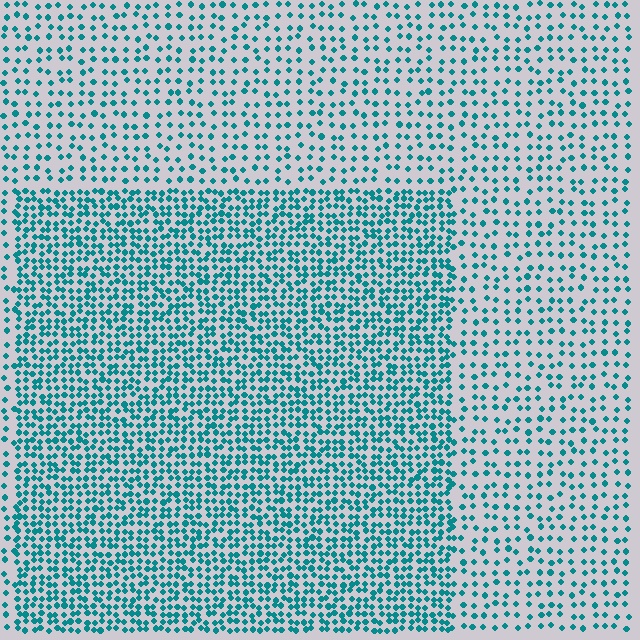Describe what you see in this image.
The image contains small teal elements arranged at two different densities. A rectangle-shaped region is visible where the elements are more densely packed than the surrounding area.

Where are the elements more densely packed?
The elements are more densely packed inside the rectangle boundary.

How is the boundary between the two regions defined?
The boundary is defined by a change in element density (approximately 2.1x ratio). All elements are the same color, size, and shape.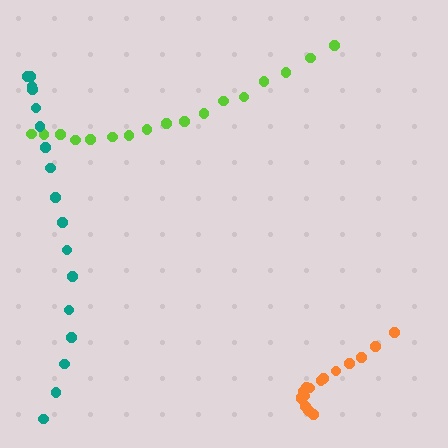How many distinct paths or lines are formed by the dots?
There are 3 distinct paths.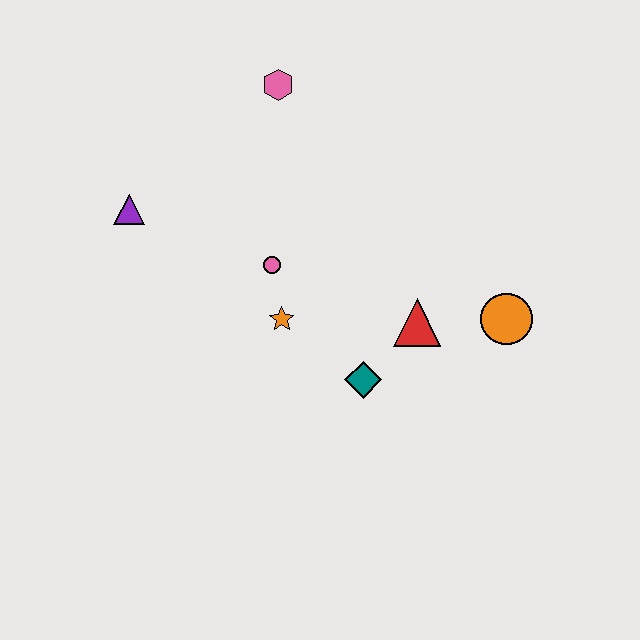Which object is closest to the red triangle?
The teal diamond is closest to the red triangle.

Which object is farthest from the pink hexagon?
The orange circle is farthest from the pink hexagon.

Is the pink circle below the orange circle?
No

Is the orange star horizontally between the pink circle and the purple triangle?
No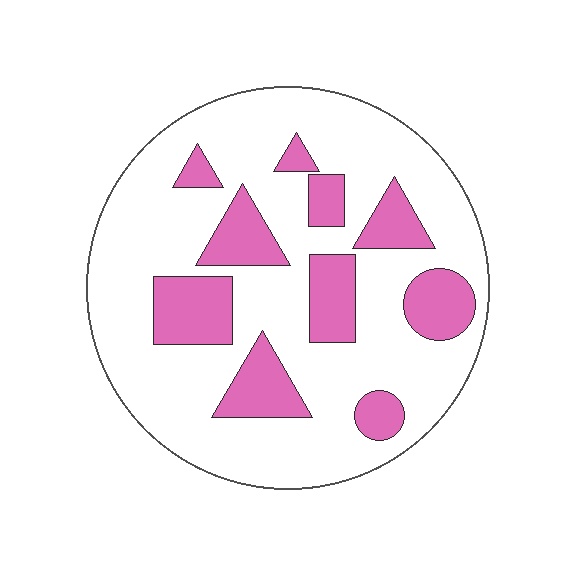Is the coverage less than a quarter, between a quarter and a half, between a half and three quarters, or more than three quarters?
Less than a quarter.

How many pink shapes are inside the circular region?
10.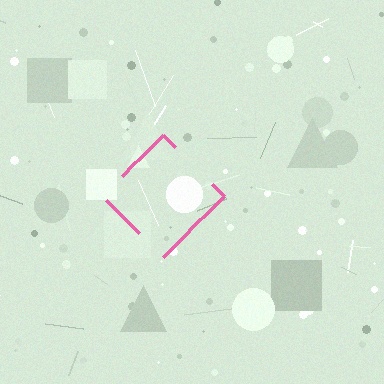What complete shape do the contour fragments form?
The contour fragments form a diamond.